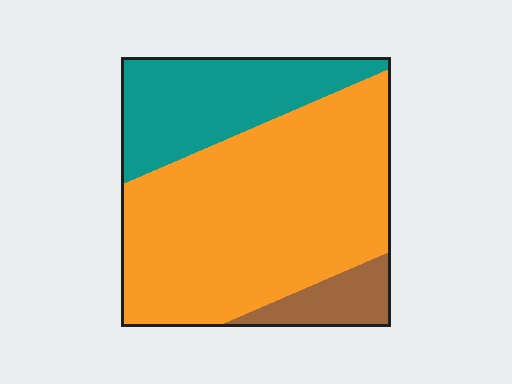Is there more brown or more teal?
Teal.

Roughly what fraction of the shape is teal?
Teal covers around 25% of the shape.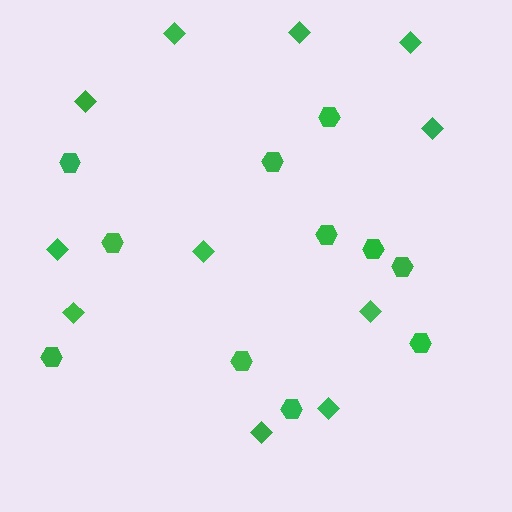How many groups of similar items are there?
There are 2 groups: one group of hexagons (11) and one group of diamonds (11).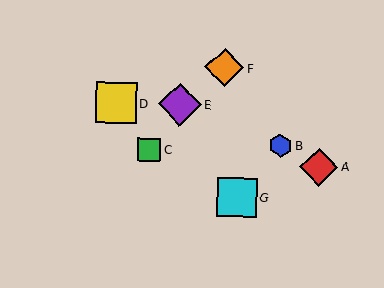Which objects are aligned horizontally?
Objects D, E are aligned horizontally.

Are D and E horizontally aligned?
Yes, both are at y≈103.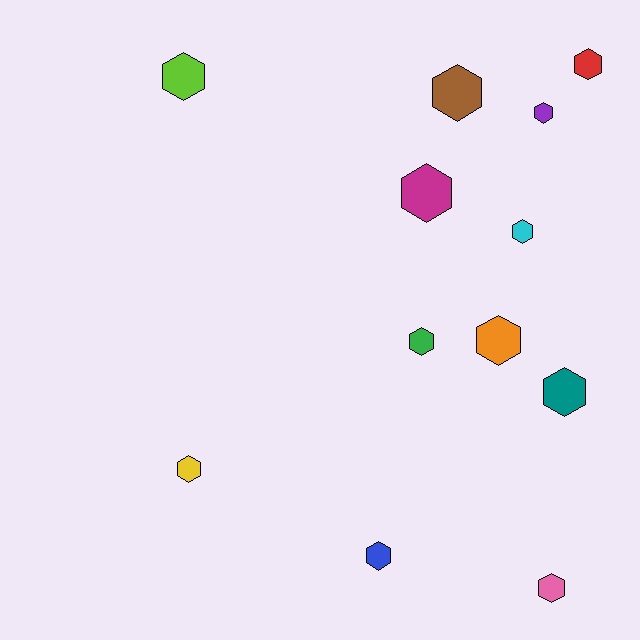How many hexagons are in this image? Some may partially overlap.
There are 12 hexagons.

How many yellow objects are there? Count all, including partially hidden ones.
There is 1 yellow object.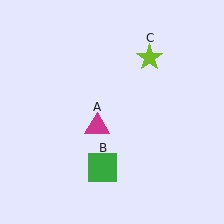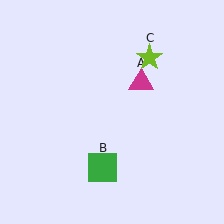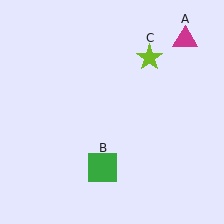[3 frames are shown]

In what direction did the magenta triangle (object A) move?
The magenta triangle (object A) moved up and to the right.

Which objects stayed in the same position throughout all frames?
Green square (object B) and lime star (object C) remained stationary.